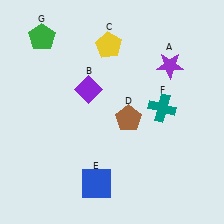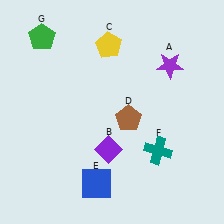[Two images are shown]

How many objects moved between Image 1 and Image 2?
2 objects moved between the two images.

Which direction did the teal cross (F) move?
The teal cross (F) moved down.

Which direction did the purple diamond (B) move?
The purple diamond (B) moved down.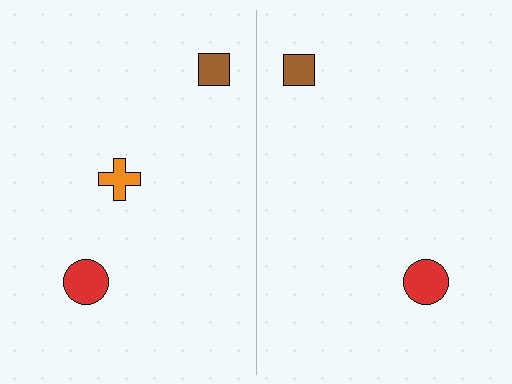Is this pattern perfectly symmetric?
No, the pattern is not perfectly symmetric. A orange cross is missing from the right side.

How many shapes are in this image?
There are 5 shapes in this image.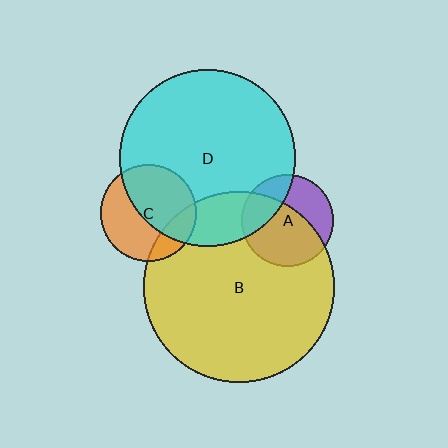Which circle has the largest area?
Circle B (yellow).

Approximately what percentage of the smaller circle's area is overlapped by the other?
Approximately 20%.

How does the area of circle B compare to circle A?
Approximately 4.4 times.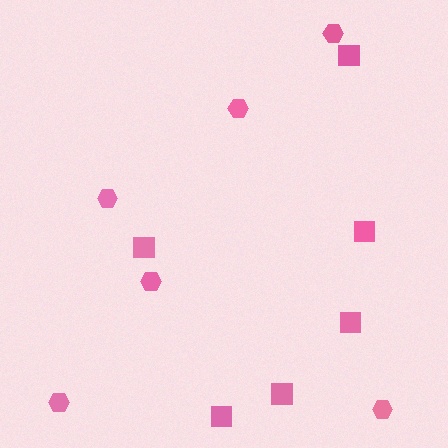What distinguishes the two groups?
There are 2 groups: one group of hexagons (6) and one group of squares (6).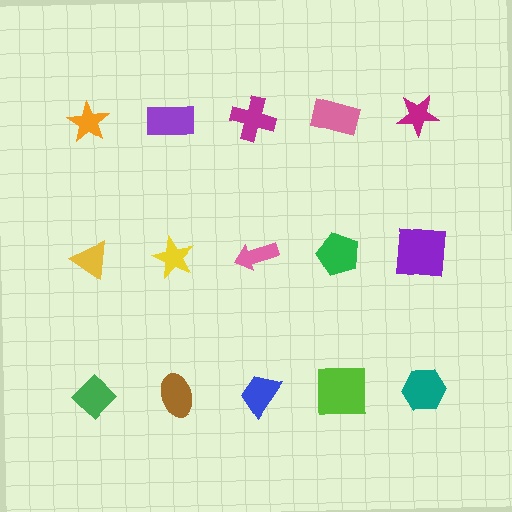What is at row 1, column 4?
A pink rectangle.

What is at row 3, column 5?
A teal hexagon.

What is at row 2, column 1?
A yellow triangle.